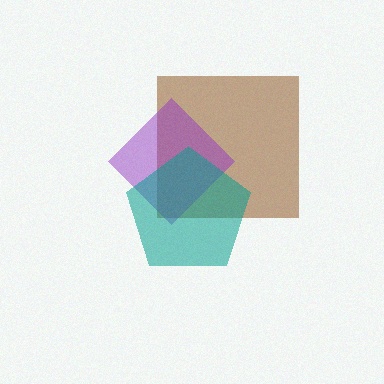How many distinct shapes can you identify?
There are 3 distinct shapes: a brown square, a purple diamond, a teal pentagon.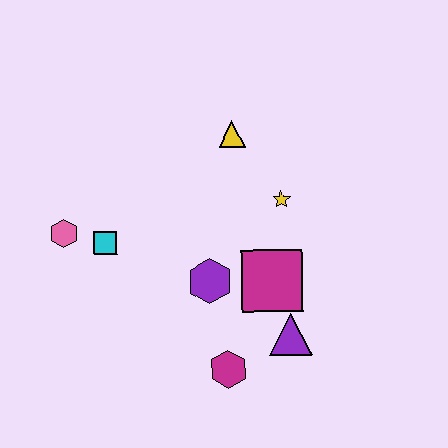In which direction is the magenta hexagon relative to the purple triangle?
The magenta hexagon is to the left of the purple triangle.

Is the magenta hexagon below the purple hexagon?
Yes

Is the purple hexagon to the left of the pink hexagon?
No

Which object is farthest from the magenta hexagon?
The yellow triangle is farthest from the magenta hexagon.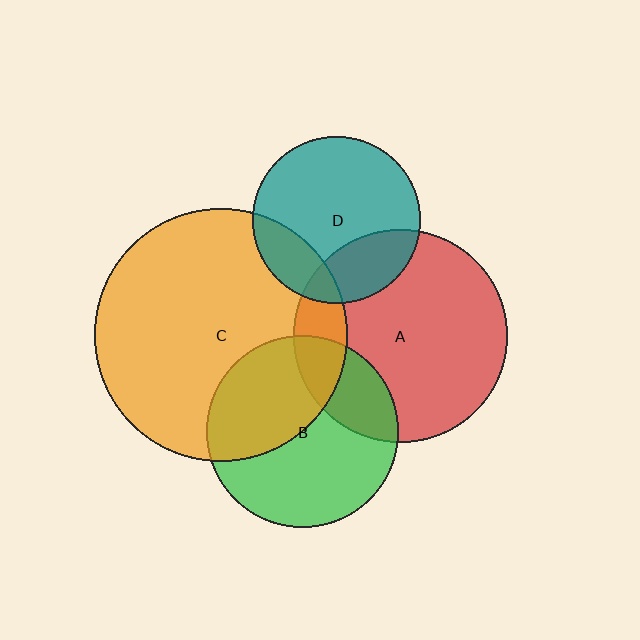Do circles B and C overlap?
Yes.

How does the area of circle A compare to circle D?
Approximately 1.6 times.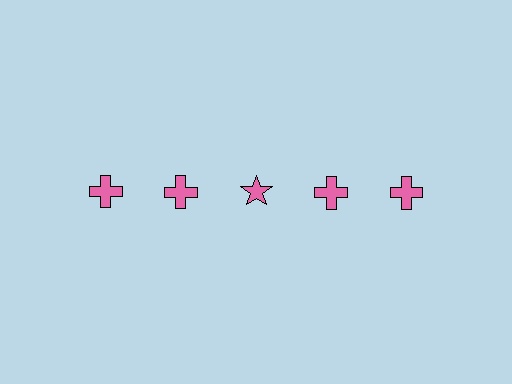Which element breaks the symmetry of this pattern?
The pink star in the top row, center column breaks the symmetry. All other shapes are pink crosses.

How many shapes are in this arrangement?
There are 5 shapes arranged in a grid pattern.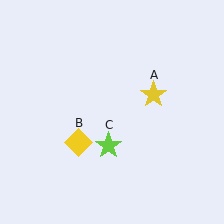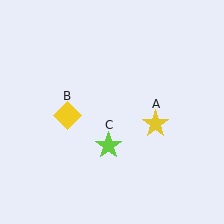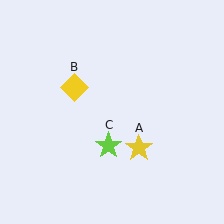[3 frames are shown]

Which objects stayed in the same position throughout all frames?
Lime star (object C) remained stationary.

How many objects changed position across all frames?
2 objects changed position: yellow star (object A), yellow diamond (object B).